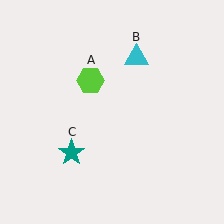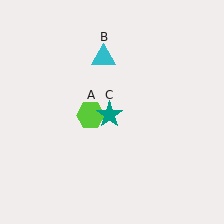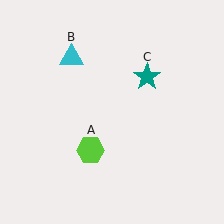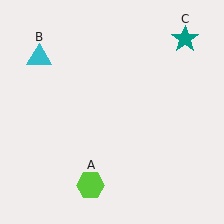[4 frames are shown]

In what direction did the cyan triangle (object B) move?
The cyan triangle (object B) moved left.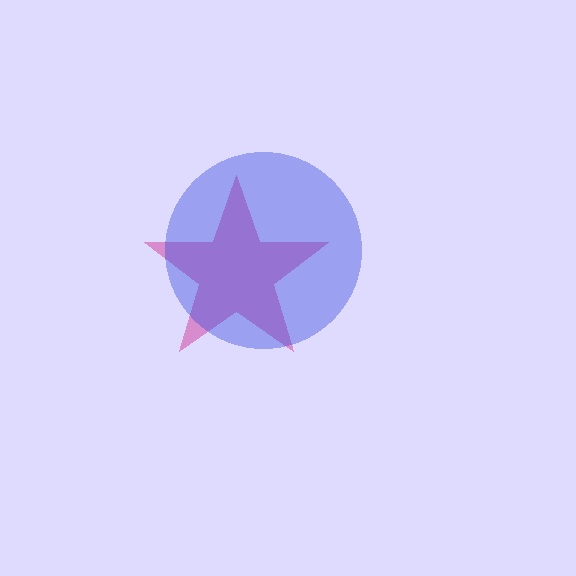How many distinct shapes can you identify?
There are 2 distinct shapes: a magenta star, a blue circle.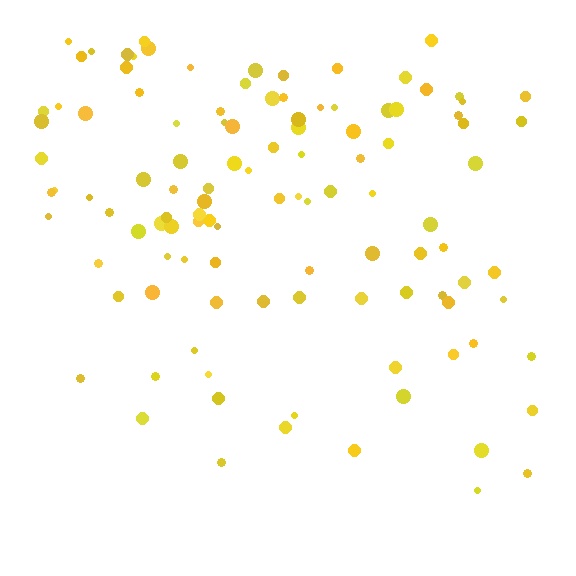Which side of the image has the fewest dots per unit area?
The bottom.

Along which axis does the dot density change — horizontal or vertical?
Vertical.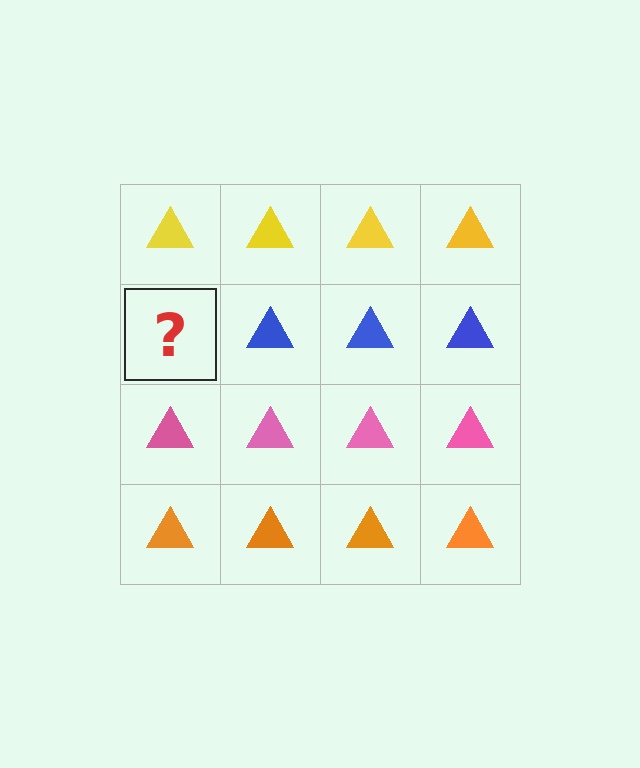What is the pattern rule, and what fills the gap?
The rule is that each row has a consistent color. The gap should be filled with a blue triangle.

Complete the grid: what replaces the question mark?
The question mark should be replaced with a blue triangle.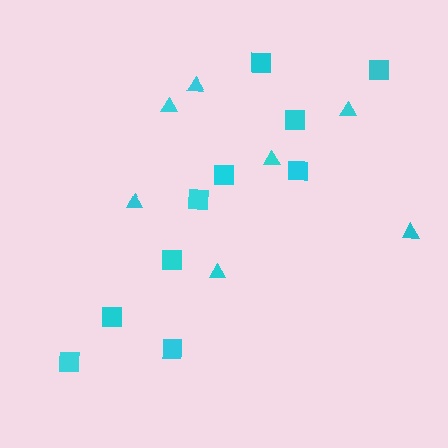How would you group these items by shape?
There are 2 groups: one group of squares (10) and one group of triangles (7).